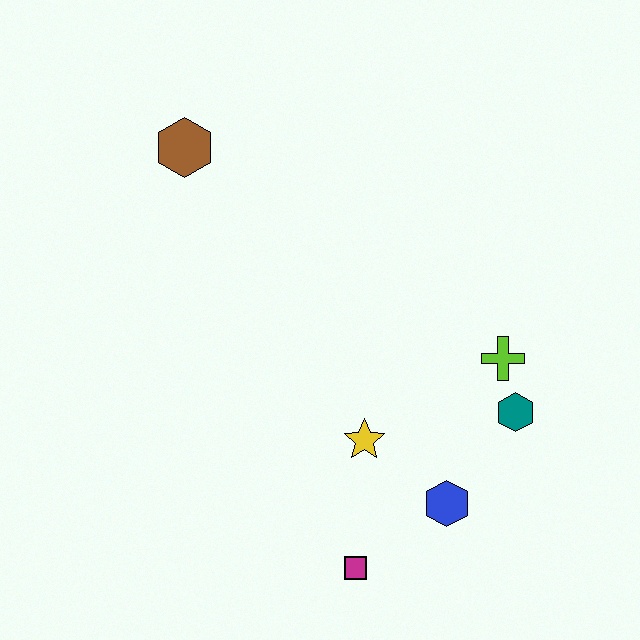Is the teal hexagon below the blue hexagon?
No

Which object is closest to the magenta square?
The blue hexagon is closest to the magenta square.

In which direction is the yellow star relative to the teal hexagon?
The yellow star is to the left of the teal hexagon.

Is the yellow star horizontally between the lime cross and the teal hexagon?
No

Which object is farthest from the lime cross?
The brown hexagon is farthest from the lime cross.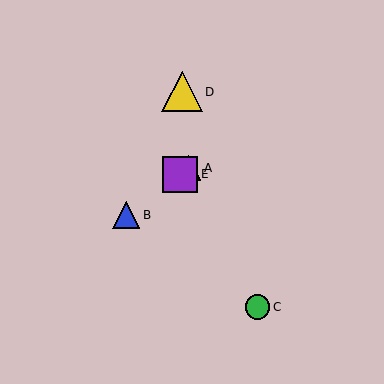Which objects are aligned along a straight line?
Objects A, B, E are aligned along a straight line.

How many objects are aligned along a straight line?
3 objects (A, B, E) are aligned along a straight line.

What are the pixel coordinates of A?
Object A is at (188, 168).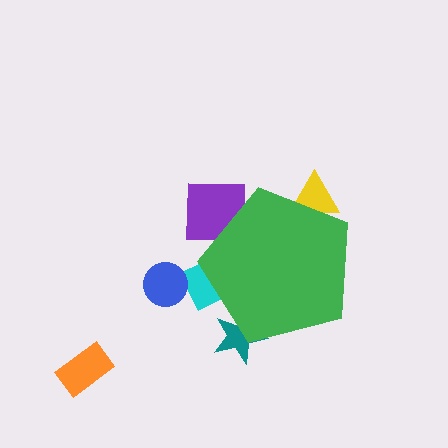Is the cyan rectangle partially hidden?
Yes, the cyan rectangle is partially hidden behind the green pentagon.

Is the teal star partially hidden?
Yes, the teal star is partially hidden behind the green pentagon.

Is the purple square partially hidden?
Yes, the purple square is partially hidden behind the green pentagon.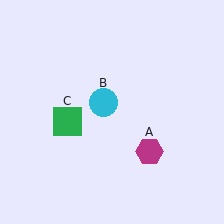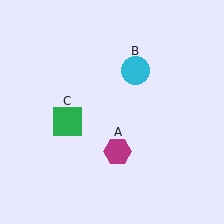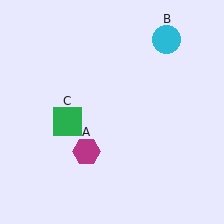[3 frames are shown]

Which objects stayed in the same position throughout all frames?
Green square (object C) remained stationary.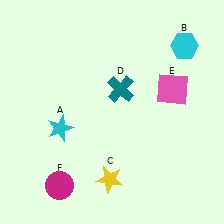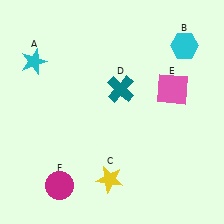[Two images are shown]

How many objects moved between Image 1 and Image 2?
1 object moved between the two images.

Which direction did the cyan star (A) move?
The cyan star (A) moved up.